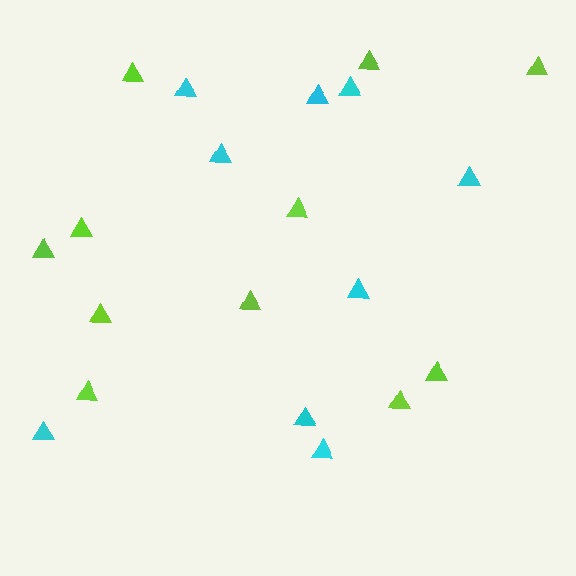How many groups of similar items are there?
There are 2 groups: one group of cyan triangles (9) and one group of lime triangles (11).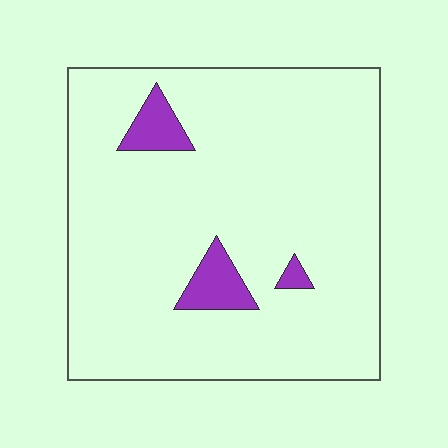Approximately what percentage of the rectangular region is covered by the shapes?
Approximately 5%.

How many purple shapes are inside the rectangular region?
3.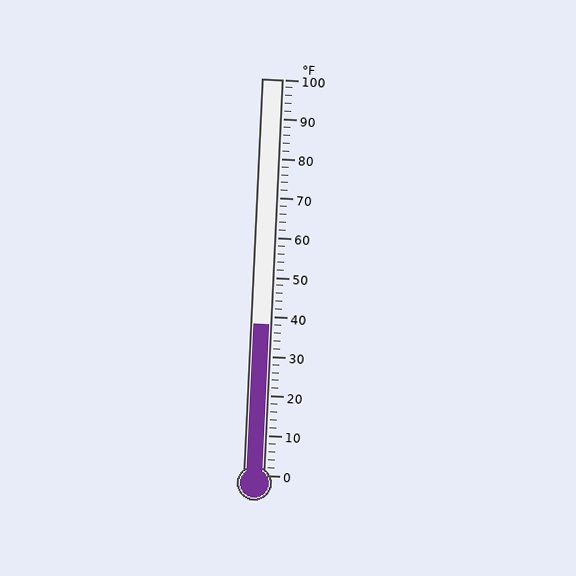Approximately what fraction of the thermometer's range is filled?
The thermometer is filled to approximately 40% of its range.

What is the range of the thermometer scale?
The thermometer scale ranges from 0°F to 100°F.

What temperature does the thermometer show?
The thermometer shows approximately 38°F.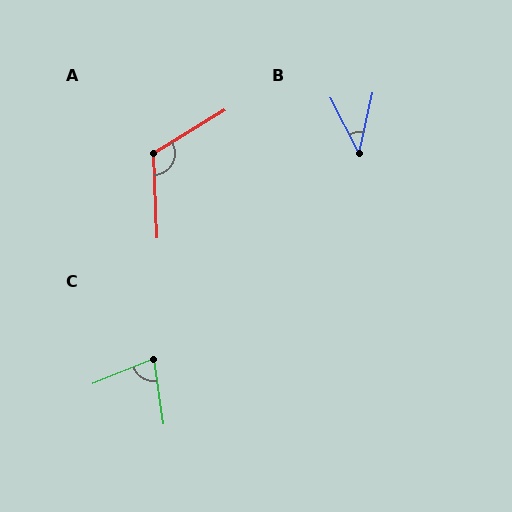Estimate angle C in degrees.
Approximately 77 degrees.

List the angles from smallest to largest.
B (40°), C (77°), A (119°).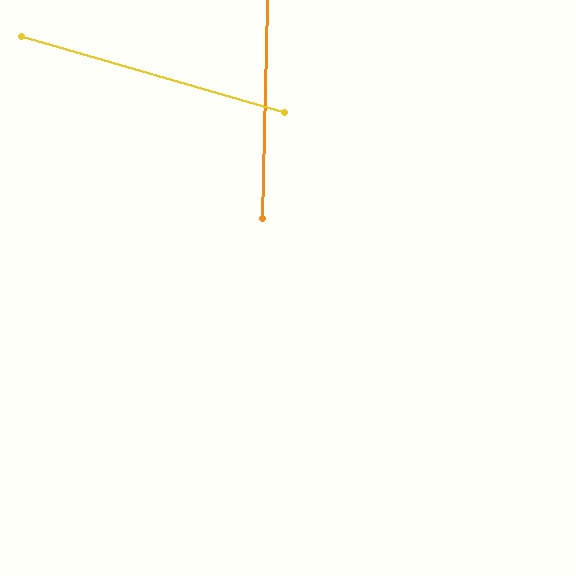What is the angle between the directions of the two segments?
Approximately 75 degrees.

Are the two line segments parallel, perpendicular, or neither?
Neither parallel nor perpendicular — they differ by about 75°.